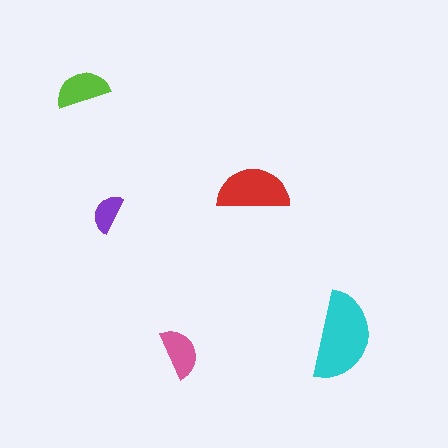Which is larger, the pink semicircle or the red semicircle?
The red one.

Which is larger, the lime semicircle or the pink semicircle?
The lime one.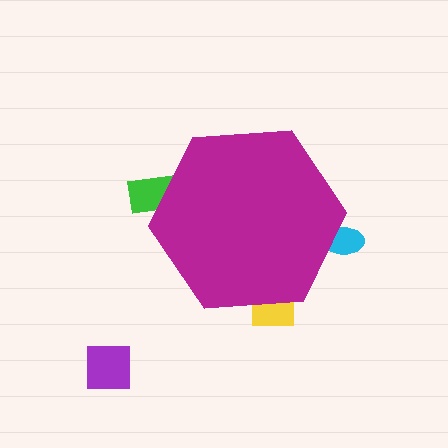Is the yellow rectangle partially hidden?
Yes, the yellow rectangle is partially hidden behind the magenta hexagon.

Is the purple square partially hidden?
No, the purple square is fully visible.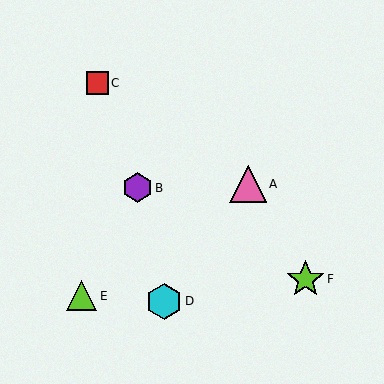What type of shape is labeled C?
Shape C is a red square.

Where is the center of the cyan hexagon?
The center of the cyan hexagon is at (164, 301).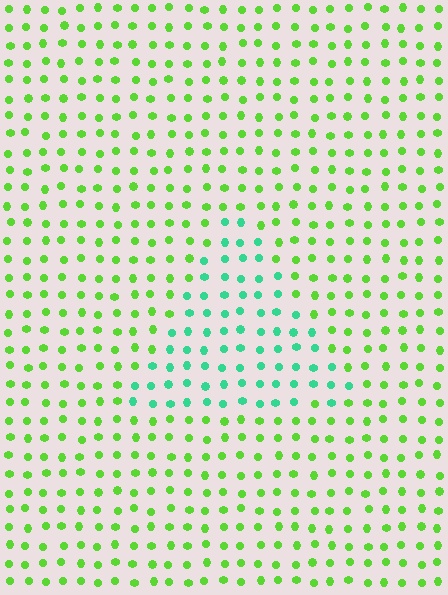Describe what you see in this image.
The image is filled with small lime elements in a uniform arrangement. A triangle-shaped region is visible where the elements are tinted to a slightly different hue, forming a subtle color boundary.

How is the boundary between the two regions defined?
The boundary is defined purely by a slight shift in hue (about 48 degrees). Spacing, size, and orientation are identical on both sides.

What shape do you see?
I see a triangle.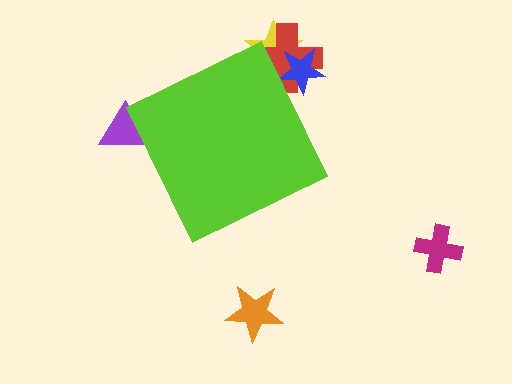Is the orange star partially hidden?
No, the orange star is fully visible.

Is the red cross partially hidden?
Yes, the red cross is partially hidden behind the lime diamond.